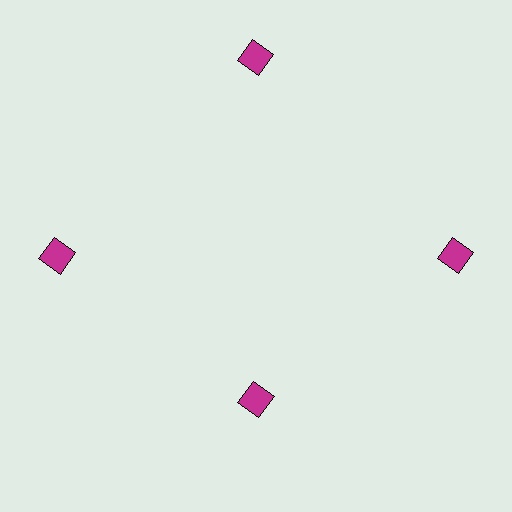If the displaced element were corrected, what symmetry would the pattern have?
It would have 4-fold rotational symmetry — the pattern would map onto itself every 90 degrees.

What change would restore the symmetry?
The symmetry would be restored by moving it outward, back onto the ring so that all 4 squares sit at equal angles and equal distance from the center.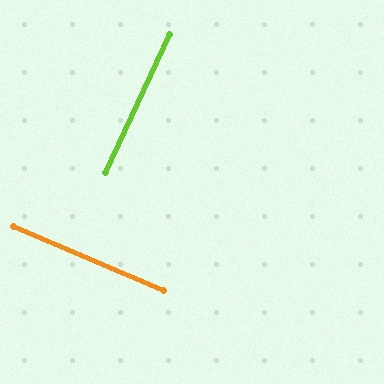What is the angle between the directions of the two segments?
Approximately 88 degrees.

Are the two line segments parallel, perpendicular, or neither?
Perpendicular — they meet at approximately 88°.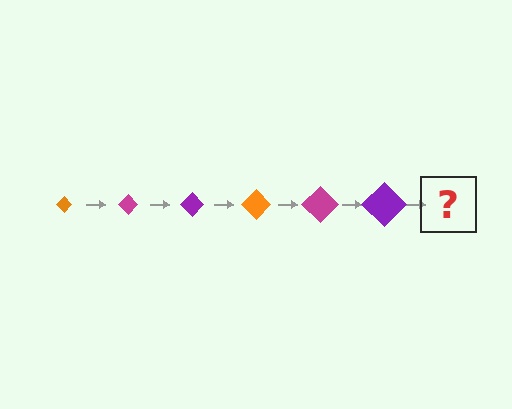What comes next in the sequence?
The next element should be an orange diamond, larger than the previous one.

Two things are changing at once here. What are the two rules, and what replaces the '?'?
The two rules are that the diamond grows larger each step and the color cycles through orange, magenta, and purple. The '?' should be an orange diamond, larger than the previous one.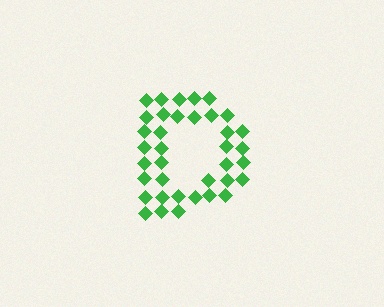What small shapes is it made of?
It is made of small diamonds.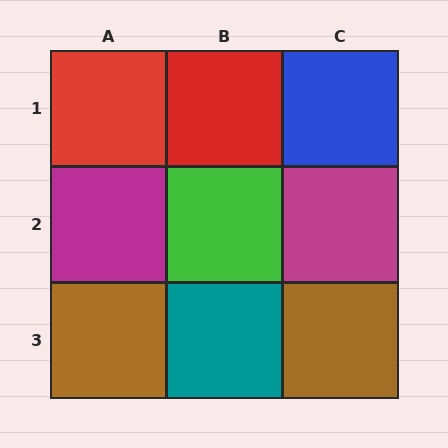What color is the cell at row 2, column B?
Green.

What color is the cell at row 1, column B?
Red.